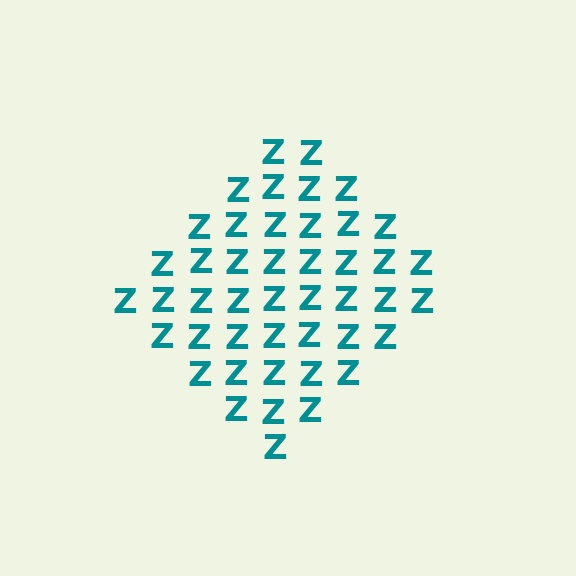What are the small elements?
The small elements are letter Z's.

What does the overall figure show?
The overall figure shows a diamond.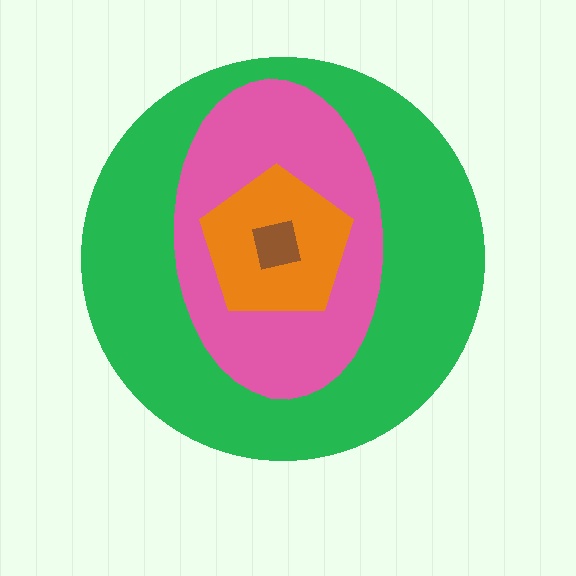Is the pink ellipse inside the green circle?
Yes.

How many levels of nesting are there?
4.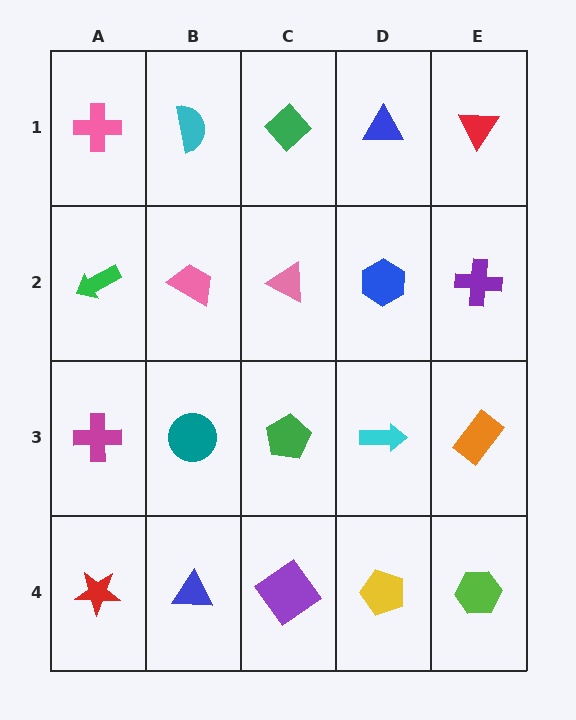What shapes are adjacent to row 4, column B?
A teal circle (row 3, column B), a red star (row 4, column A), a purple diamond (row 4, column C).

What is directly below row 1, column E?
A purple cross.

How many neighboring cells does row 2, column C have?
4.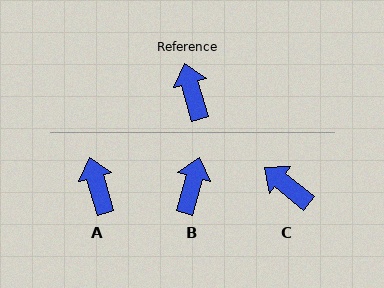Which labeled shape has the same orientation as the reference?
A.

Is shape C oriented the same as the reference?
No, it is off by about 34 degrees.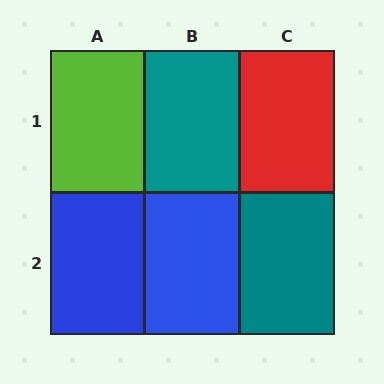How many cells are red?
1 cell is red.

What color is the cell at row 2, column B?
Blue.